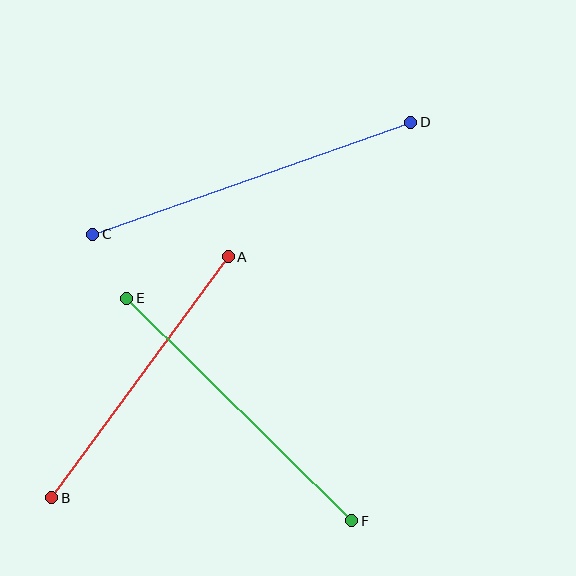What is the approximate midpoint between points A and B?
The midpoint is at approximately (140, 377) pixels.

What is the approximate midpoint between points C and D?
The midpoint is at approximately (252, 178) pixels.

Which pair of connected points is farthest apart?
Points C and D are farthest apart.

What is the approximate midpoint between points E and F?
The midpoint is at approximately (239, 410) pixels.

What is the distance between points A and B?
The distance is approximately 298 pixels.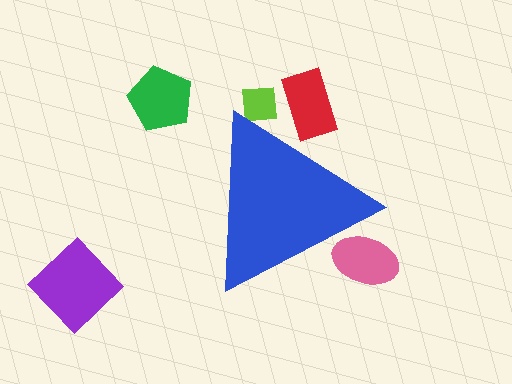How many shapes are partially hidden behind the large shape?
3 shapes are partially hidden.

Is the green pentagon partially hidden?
No, the green pentagon is fully visible.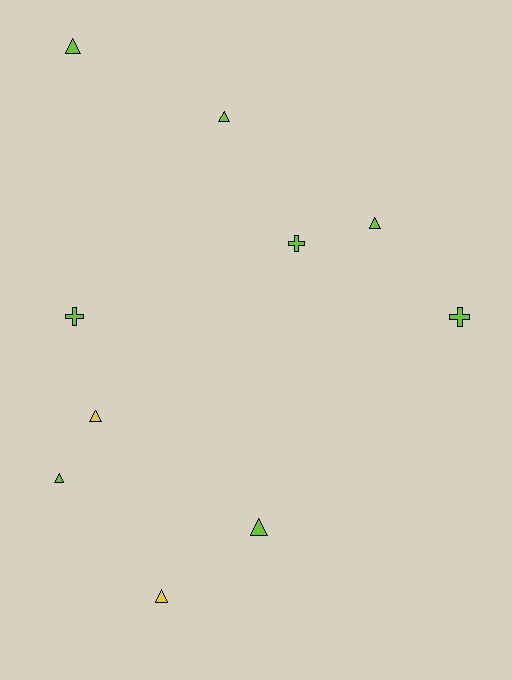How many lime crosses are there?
There are 3 lime crosses.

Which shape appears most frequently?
Triangle, with 7 objects.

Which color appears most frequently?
Lime, with 8 objects.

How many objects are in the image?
There are 10 objects.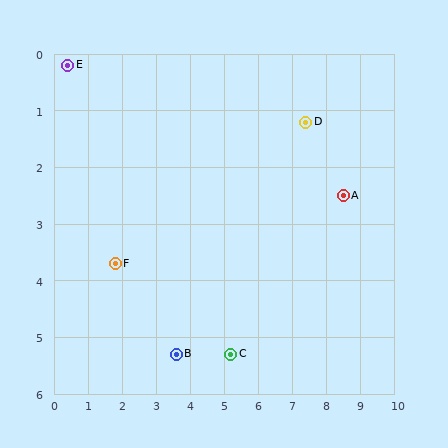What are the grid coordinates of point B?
Point B is at approximately (3.6, 5.3).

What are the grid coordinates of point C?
Point C is at approximately (5.2, 5.3).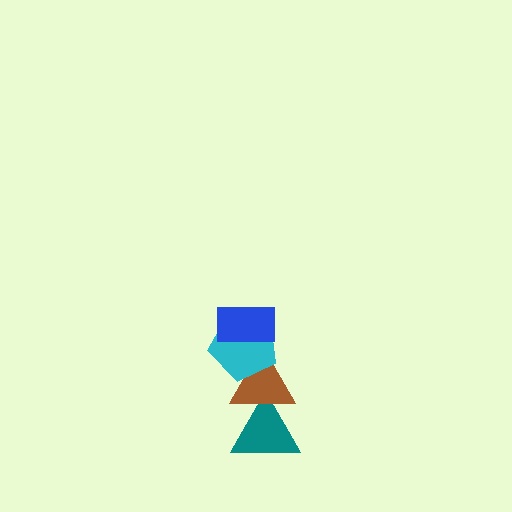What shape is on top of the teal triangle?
The brown triangle is on top of the teal triangle.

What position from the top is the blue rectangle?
The blue rectangle is 1st from the top.